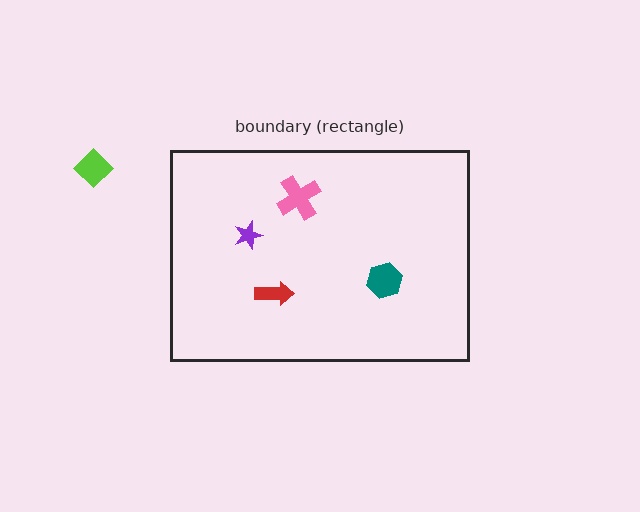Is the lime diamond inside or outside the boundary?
Outside.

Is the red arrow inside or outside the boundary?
Inside.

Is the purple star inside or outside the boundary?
Inside.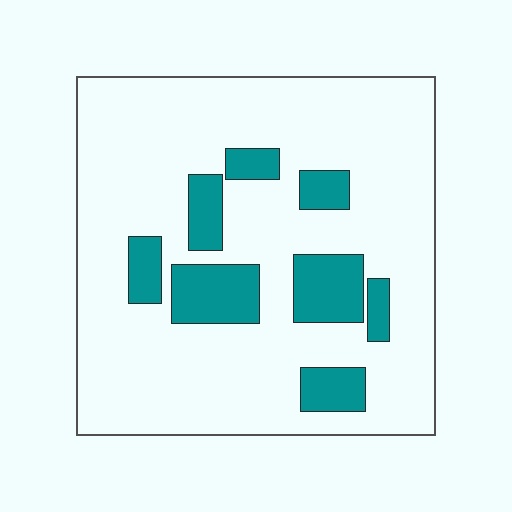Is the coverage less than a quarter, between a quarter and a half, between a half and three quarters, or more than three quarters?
Less than a quarter.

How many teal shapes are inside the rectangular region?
8.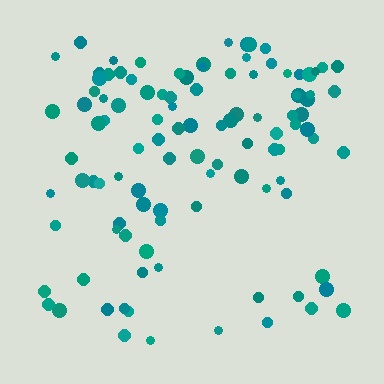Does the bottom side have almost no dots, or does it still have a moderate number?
Still a moderate number, just noticeably fewer than the top.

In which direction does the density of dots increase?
From bottom to top, with the top side densest.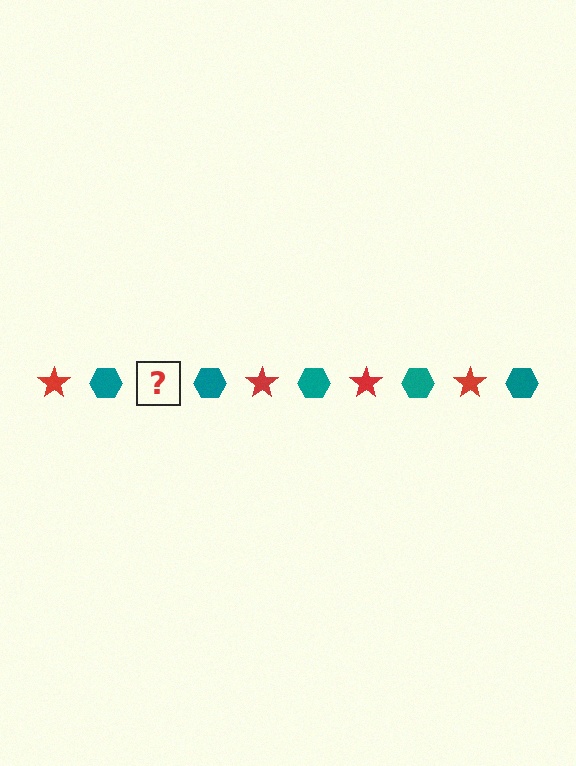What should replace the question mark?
The question mark should be replaced with a red star.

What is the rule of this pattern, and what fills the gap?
The rule is that the pattern alternates between red star and teal hexagon. The gap should be filled with a red star.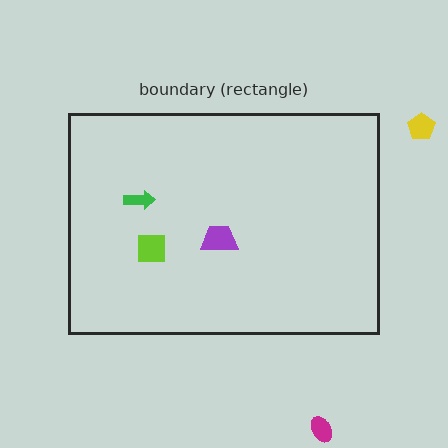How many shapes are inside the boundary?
3 inside, 2 outside.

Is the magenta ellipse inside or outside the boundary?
Outside.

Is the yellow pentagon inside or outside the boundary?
Outside.